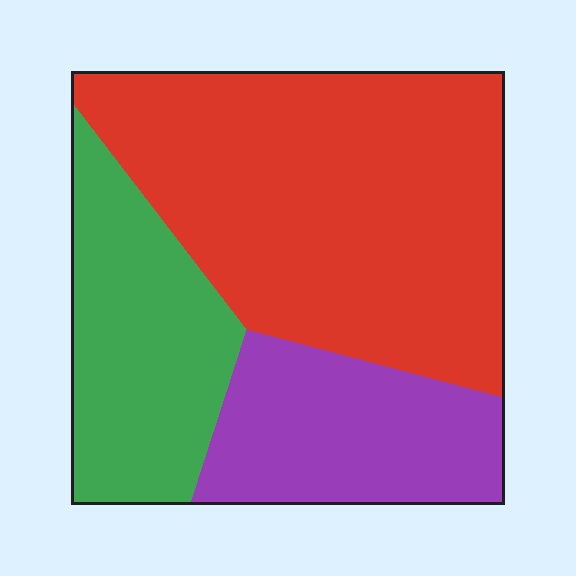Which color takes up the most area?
Red, at roughly 55%.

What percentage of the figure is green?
Green covers about 25% of the figure.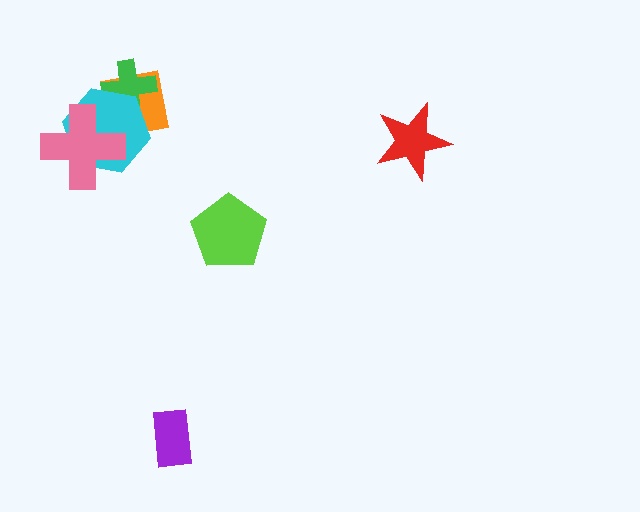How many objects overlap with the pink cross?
2 objects overlap with the pink cross.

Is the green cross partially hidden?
Yes, it is partially covered by another shape.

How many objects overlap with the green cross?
2 objects overlap with the green cross.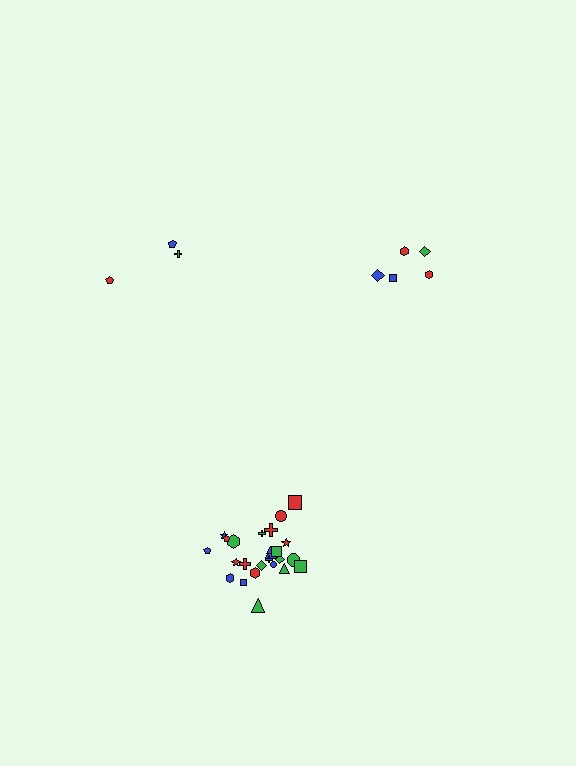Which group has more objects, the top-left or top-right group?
The top-right group.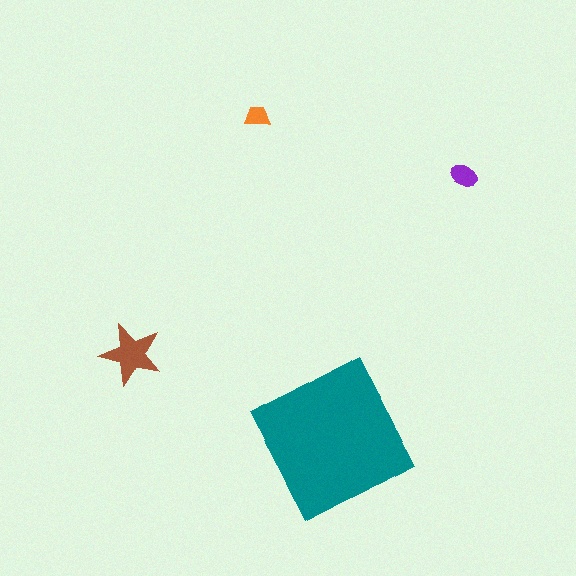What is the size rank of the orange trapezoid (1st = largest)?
4th.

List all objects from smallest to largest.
The orange trapezoid, the purple ellipse, the brown star, the teal square.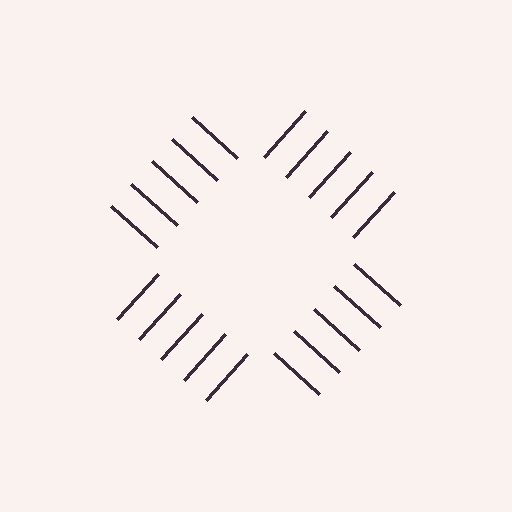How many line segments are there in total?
20 — 5 along each of the 4 edges.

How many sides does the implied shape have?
4 sides — the line-ends trace a square.